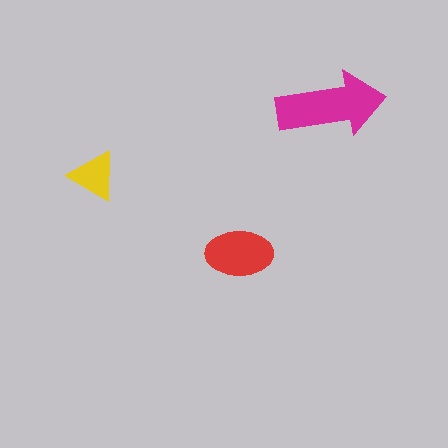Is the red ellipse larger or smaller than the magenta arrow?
Smaller.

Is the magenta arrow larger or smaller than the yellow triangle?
Larger.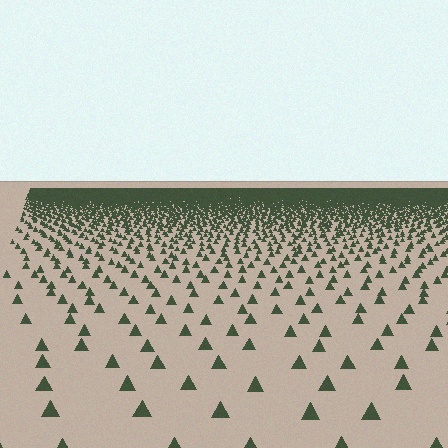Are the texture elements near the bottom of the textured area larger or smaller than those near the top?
Larger. Near the bottom, elements are closer to the viewer and appear at a bigger on-screen size.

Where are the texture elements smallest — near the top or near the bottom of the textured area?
Near the top.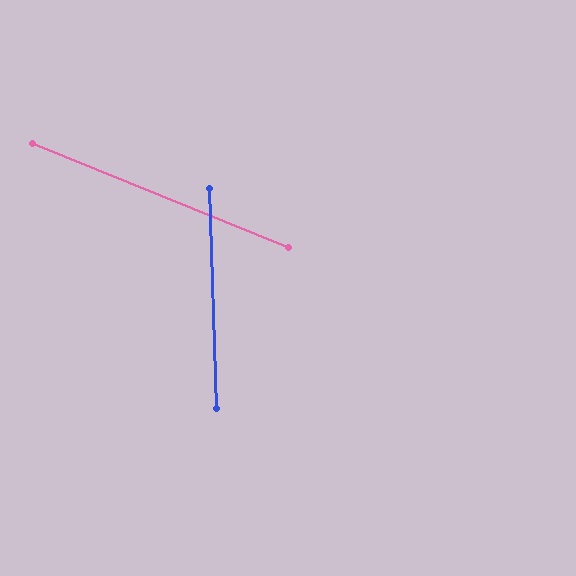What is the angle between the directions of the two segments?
Approximately 66 degrees.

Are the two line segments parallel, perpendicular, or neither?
Neither parallel nor perpendicular — they differ by about 66°.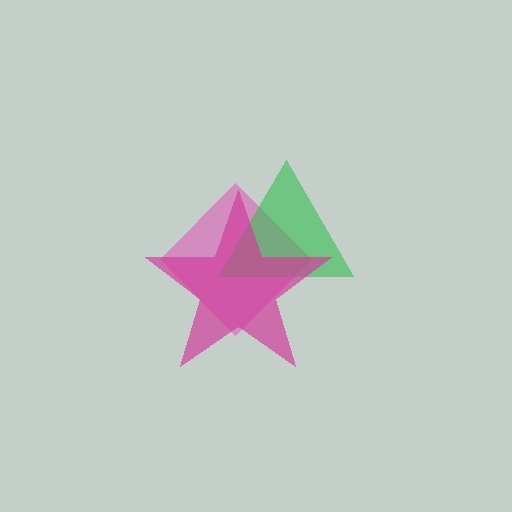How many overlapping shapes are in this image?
There are 3 overlapping shapes in the image.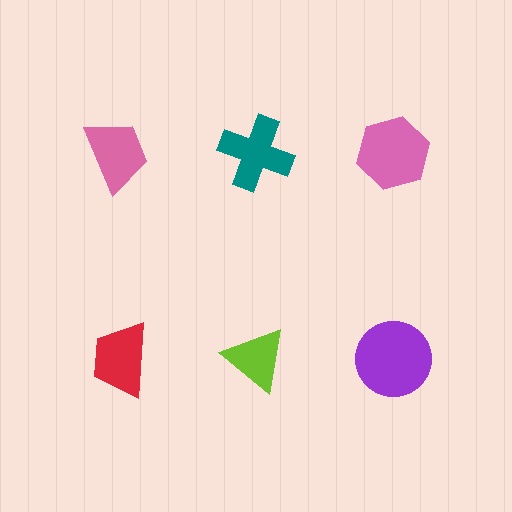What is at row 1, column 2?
A teal cross.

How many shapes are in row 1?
3 shapes.